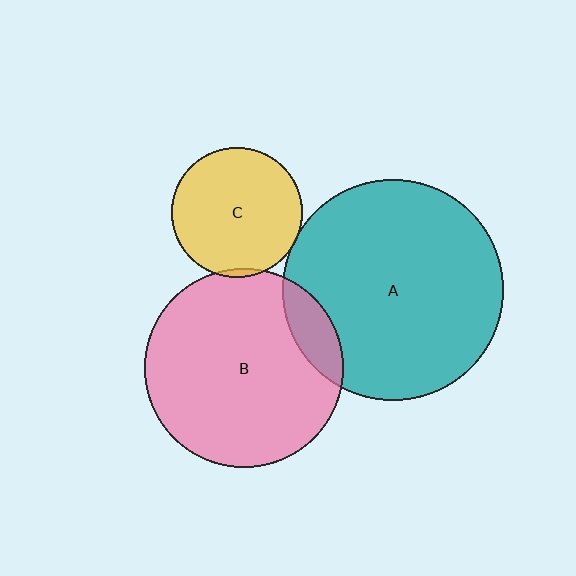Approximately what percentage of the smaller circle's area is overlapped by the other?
Approximately 10%.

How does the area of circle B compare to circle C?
Approximately 2.3 times.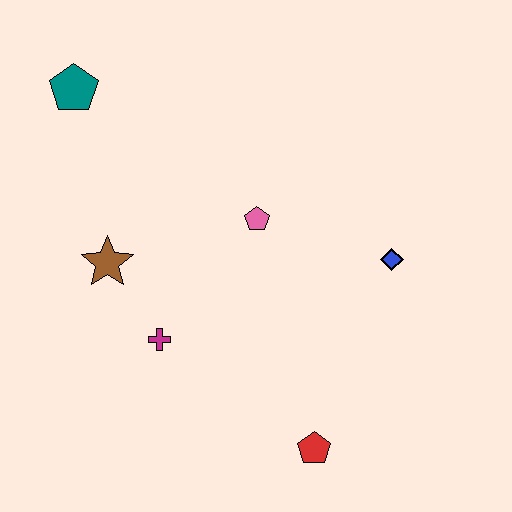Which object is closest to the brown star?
The magenta cross is closest to the brown star.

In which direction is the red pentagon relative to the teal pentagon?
The red pentagon is below the teal pentagon.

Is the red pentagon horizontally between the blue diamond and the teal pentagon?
Yes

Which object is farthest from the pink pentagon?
The red pentagon is farthest from the pink pentagon.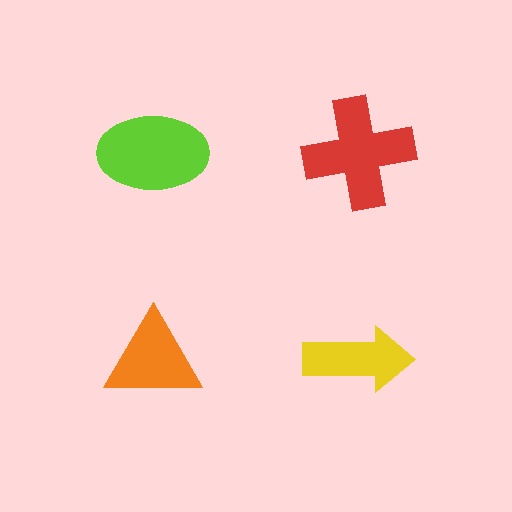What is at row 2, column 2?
A yellow arrow.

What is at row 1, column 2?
A red cross.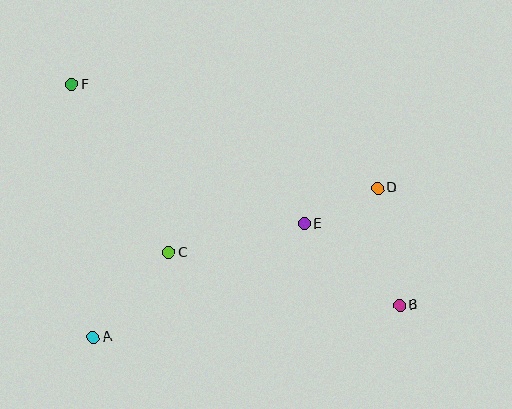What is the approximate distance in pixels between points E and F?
The distance between E and F is approximately 271 pixels.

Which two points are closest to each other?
Points D and E are closest to each other.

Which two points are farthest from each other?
Points B and F are farthest from each other.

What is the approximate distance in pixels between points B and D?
The distance between B and D is approximately 119 pixels.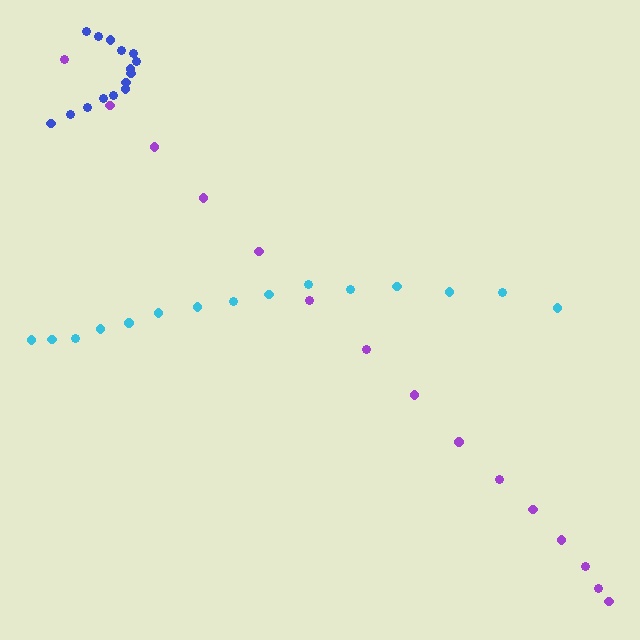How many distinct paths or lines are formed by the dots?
There are 3 distinct paths.